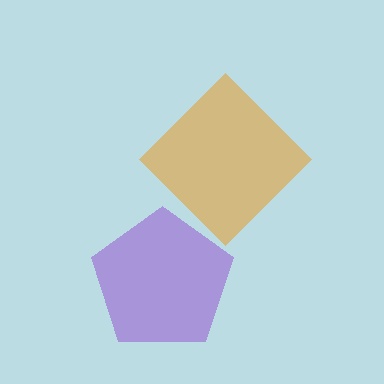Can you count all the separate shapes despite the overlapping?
Yes, there are 2 separate shapes.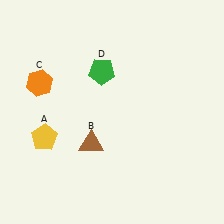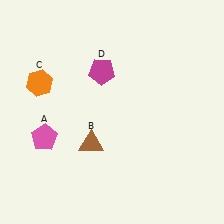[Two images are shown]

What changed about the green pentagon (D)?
In Image 1, D is green. In Image 2, it changed to magenta.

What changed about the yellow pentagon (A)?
In Image 1, A is yellow. In Image 2, it changed to pink.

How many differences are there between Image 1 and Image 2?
There are 2 differences between the two images.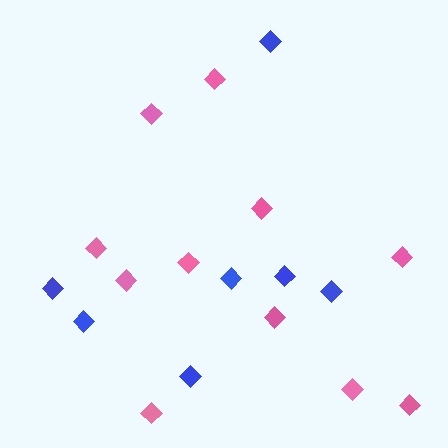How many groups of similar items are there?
There are 2 groups: one group of blue diamonds (7) and one group of pink diamonds (11).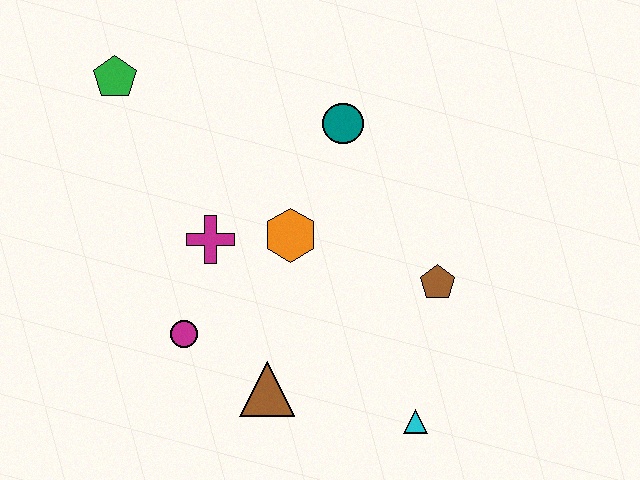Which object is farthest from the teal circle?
The cyan triangle is farthest from the teal circle.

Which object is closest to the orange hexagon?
The magenta cross is closest to the orange hexagon.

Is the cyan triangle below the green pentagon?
Yes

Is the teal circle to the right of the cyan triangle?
No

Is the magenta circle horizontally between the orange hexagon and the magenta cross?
No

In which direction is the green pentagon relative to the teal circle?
The green pentagon is to the left of the teal circle.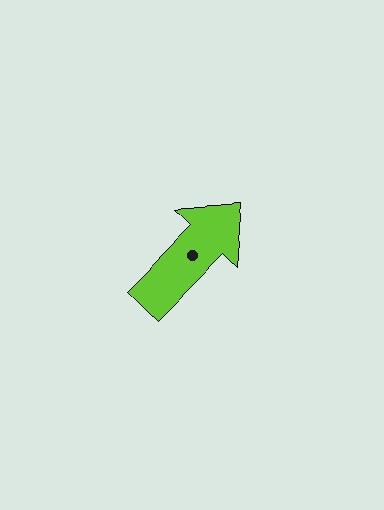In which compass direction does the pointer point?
Northeast.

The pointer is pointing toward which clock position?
Roughly 1 o'clock.